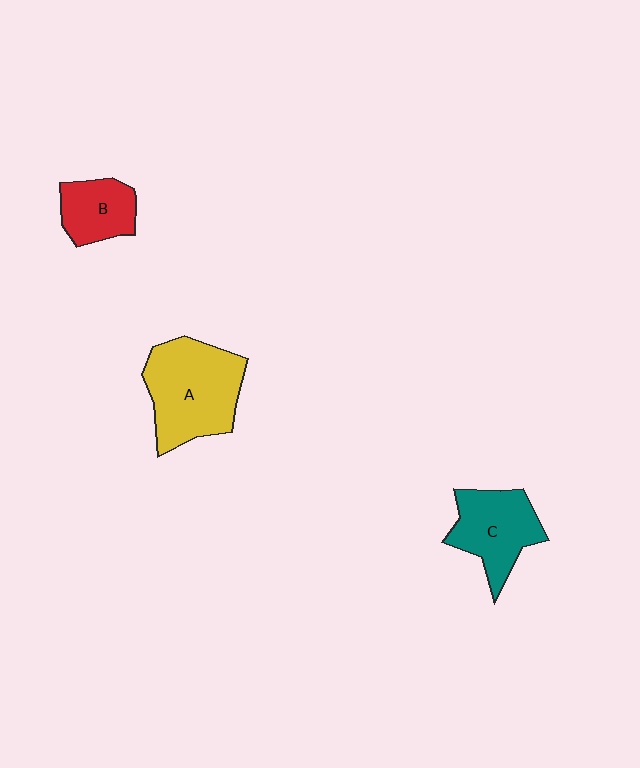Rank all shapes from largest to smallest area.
From largest to smallest: A (yellow), C (teal), B (red).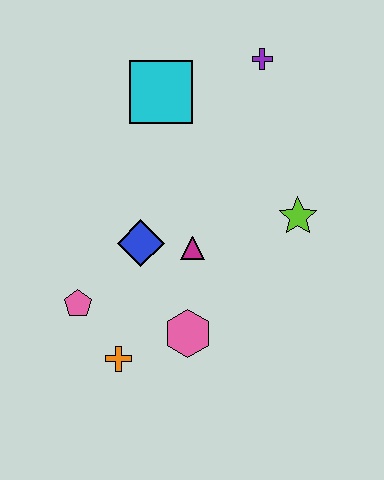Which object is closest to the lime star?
The magenta triangle is closest to the lime star.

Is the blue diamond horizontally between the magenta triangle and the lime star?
No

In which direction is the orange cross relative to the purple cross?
The orange cross is below the purple cross.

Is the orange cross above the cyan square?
No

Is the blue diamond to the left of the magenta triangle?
Yes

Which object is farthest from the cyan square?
The orange cross is farthest from the cyan square.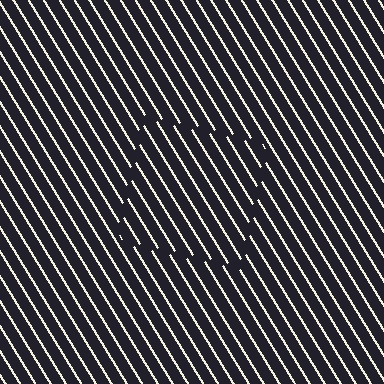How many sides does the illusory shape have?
4 sides — the line-ends trace a square.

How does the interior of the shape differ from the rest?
The interior of the shape contains the same grating, shifted by half a period — the contour is defined by the phase discontinuity where line-ends from the inner and outer gratings abut.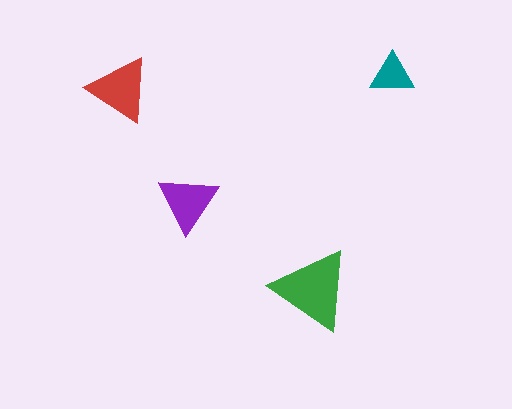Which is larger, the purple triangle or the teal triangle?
The purple one.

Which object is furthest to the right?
The teal triangle is rightmost.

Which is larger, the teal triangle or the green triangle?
The green one.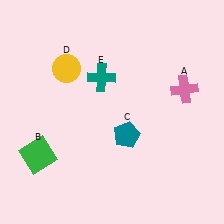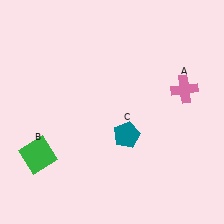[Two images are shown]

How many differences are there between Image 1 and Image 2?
There are 2 differences between the two images.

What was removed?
The teal cross (E), the yellow circle (D) were removed in Image 2.